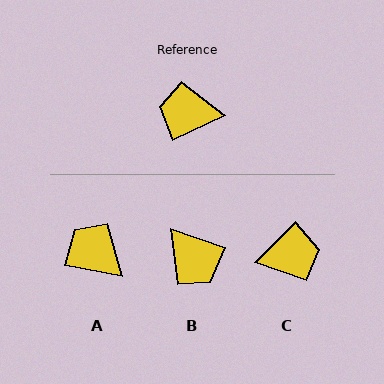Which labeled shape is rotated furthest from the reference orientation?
C, about 161 degrees away.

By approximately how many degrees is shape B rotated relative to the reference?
Approximately 135 degrees counter-clockwise.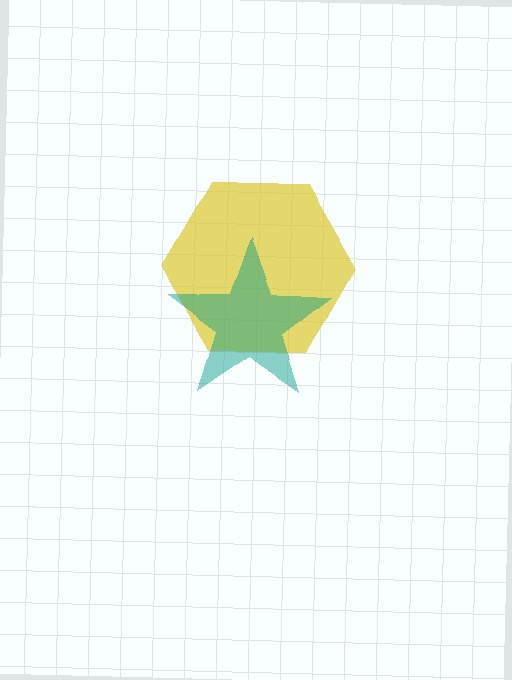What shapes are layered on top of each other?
The layered shapes are: a yellow hexagon, a teal star.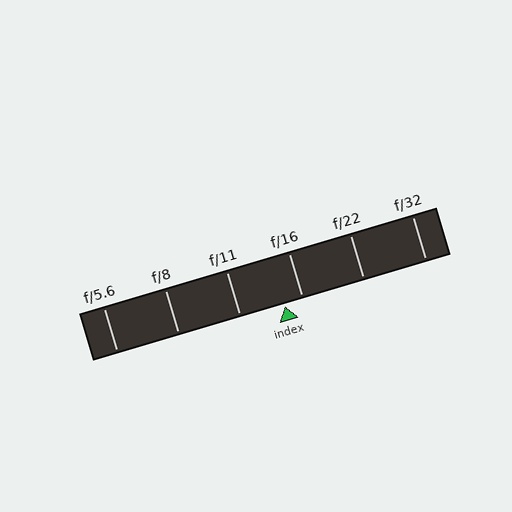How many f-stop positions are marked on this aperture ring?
There are 6 f-stop positions marked.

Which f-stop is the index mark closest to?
The index mark is closest to f/16.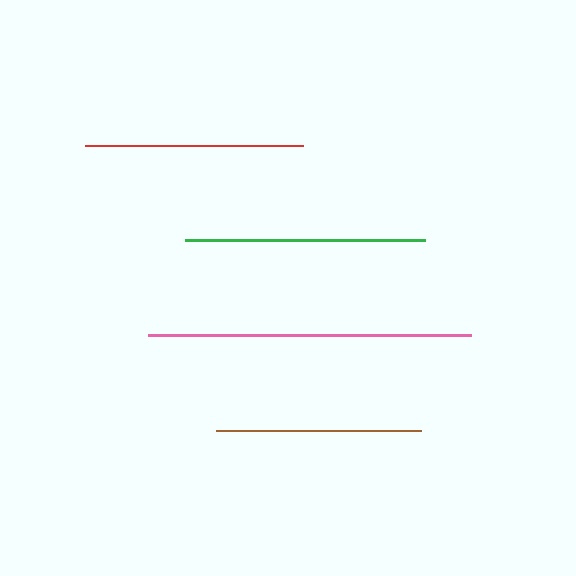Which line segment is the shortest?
The brown line is the shortest at approximately 206 pixels.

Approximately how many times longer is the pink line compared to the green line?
The pink line is approximately 1.3 times the length of the green line.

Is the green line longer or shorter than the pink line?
The pink line is longer than the green line.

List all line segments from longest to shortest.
From longest to shortest: pink, green, red, brown.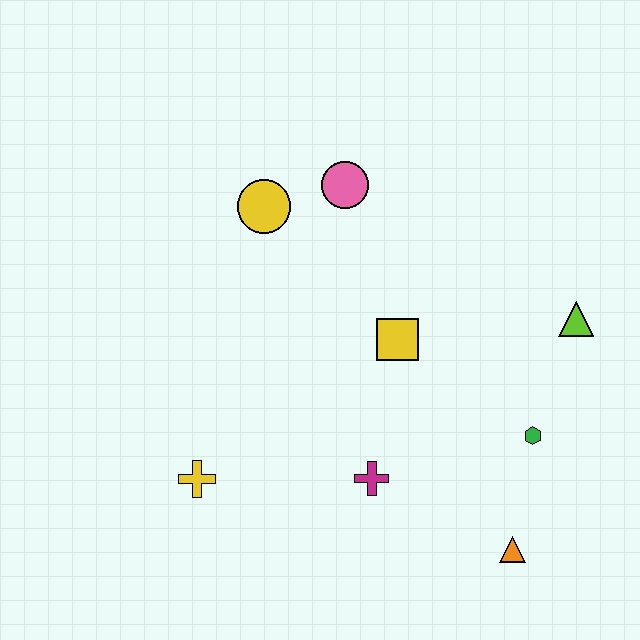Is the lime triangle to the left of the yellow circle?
No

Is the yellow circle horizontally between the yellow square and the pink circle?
No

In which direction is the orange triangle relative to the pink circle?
The orange triangle is below the pink circle.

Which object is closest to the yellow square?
The magenta cross is closest to the yellow square.